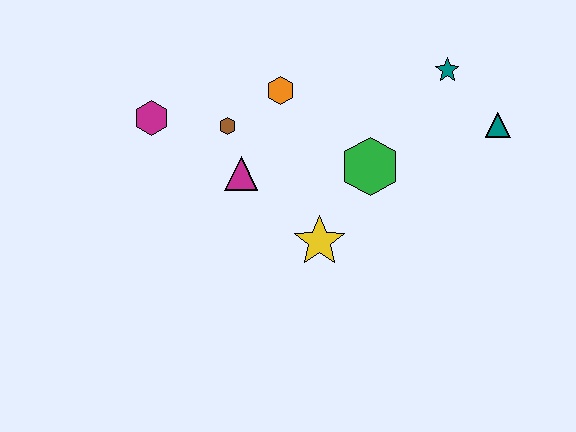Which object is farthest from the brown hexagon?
The teal triangle is farthest from the brown hexagon.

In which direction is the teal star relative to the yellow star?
The teal star is above the yellow star.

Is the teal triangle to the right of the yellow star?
Yes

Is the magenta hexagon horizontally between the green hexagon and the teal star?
No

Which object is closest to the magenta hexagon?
The brown hexagon is closest to the magenta hexagon.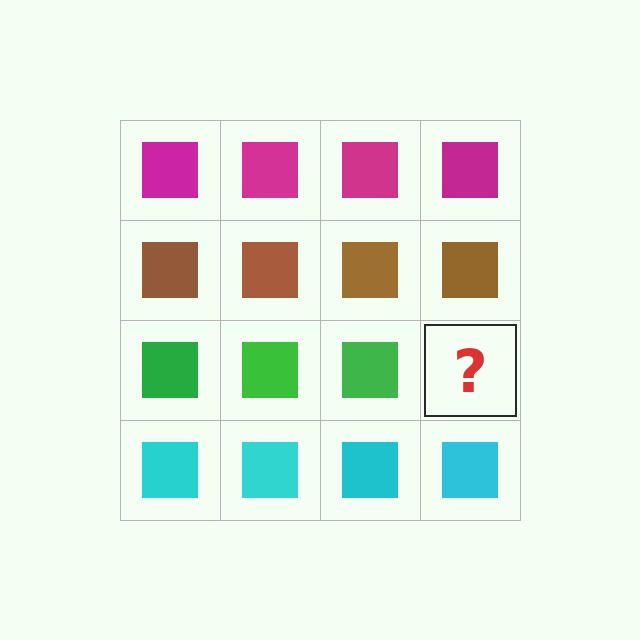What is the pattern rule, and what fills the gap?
The rule is that each row has a consistent color. The gap should be filled with a green square.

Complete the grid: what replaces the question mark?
The question mark should be replaced with a green square.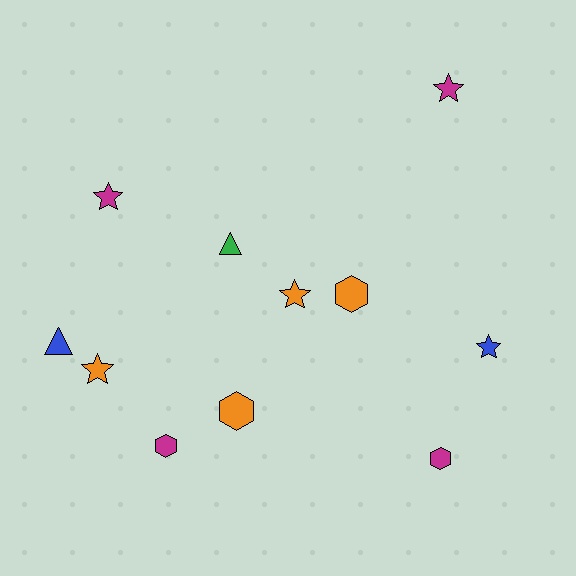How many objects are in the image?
There are 11 objects.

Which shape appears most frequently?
Star, with 5 objects.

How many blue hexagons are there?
There are no blue hexagons.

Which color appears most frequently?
Magenta, with 4 objects.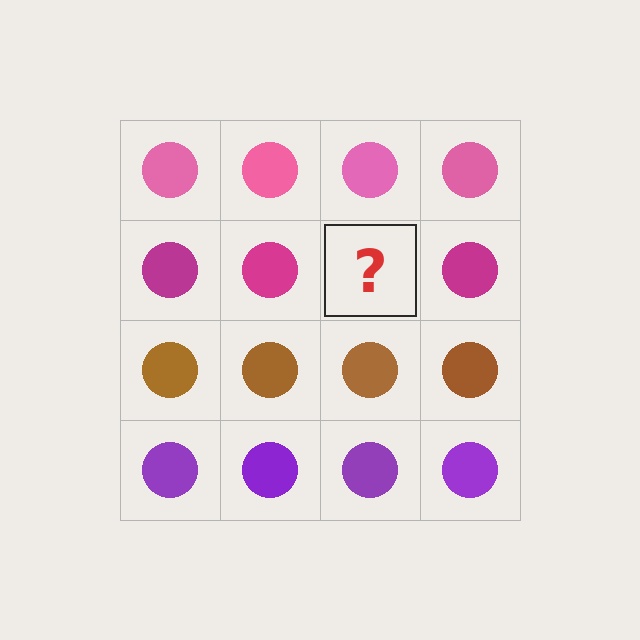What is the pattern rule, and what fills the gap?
The rule is that each row has a consistent color. The gap should be filled with a magenta circle.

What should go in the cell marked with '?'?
The missing cell should contain a magenta circle.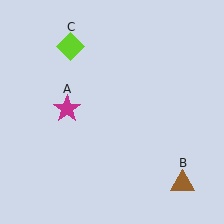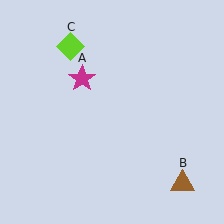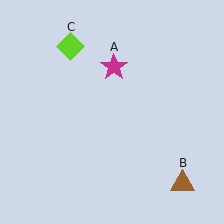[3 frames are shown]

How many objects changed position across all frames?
1 object changed position: magenta star (object A).